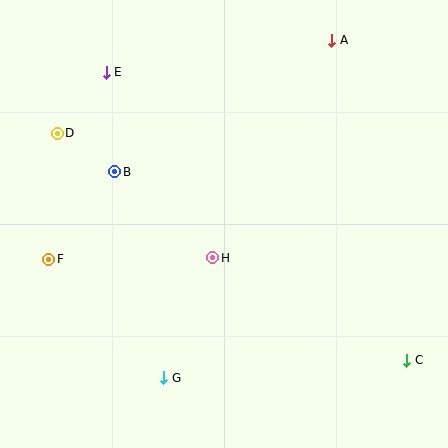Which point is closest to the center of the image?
Point H at (213, 258) is closest to the center.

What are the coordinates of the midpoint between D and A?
The midpoint between D and A is at (194, 87).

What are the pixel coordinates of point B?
Point B is at (115, 172).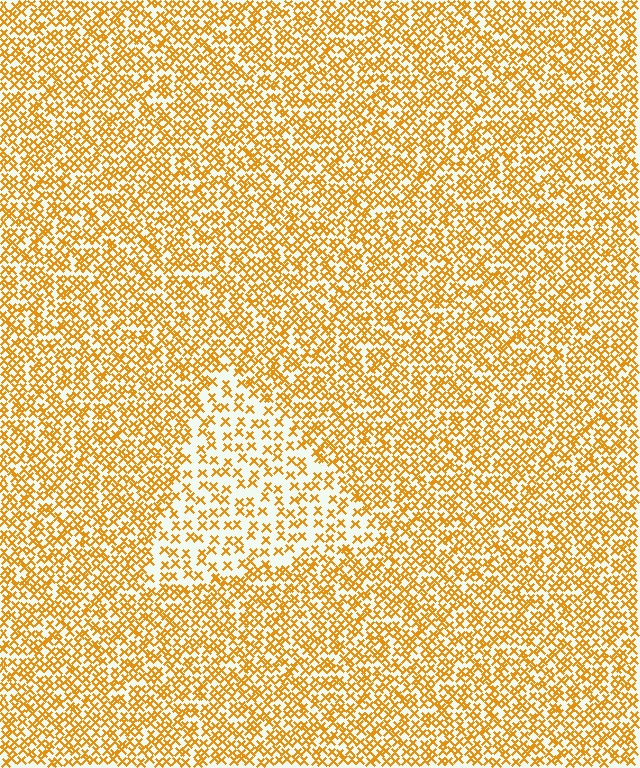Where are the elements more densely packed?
The elements are more densely packed outside the triangle boundary.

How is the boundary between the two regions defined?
The boundary is defined by a change in element density (approximately 2.0x ratio). All elements are the same color, size, and shape.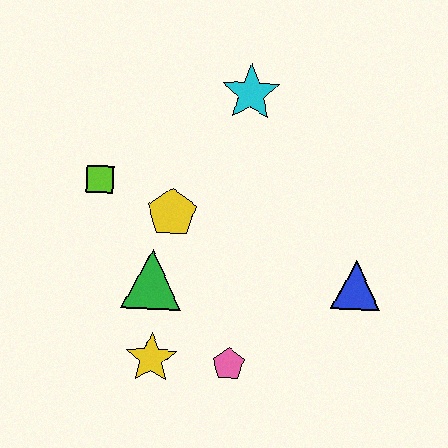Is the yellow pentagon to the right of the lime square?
Yes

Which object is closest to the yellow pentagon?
The green triangle is closest to the yellow pentagon.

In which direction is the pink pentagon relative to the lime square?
The pink pentagon is below the lime square.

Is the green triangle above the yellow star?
Yes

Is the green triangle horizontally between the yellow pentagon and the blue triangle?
No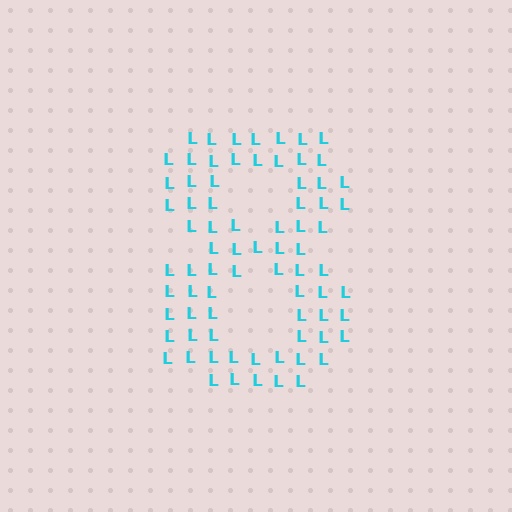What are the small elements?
The small elements are letter L's.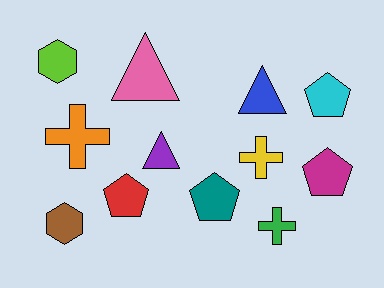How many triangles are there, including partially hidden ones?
There are 3 triangles.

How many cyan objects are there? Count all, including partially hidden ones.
There is 1 cyan object.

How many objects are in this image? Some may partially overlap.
There are 12 objects.